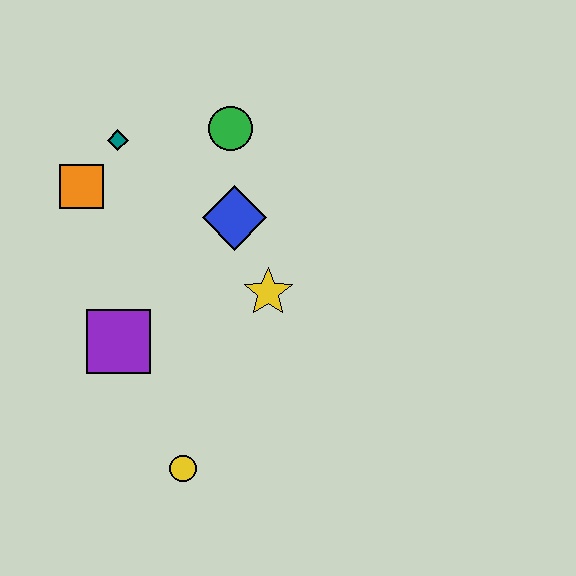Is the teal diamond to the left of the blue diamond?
Yes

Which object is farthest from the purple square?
The green circle is farthest from the purple square.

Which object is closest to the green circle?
The blue diamond is closest to the green circle.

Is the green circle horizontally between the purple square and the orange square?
No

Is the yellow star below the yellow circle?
No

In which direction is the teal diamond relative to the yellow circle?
The teal diamond is above the yellow circle.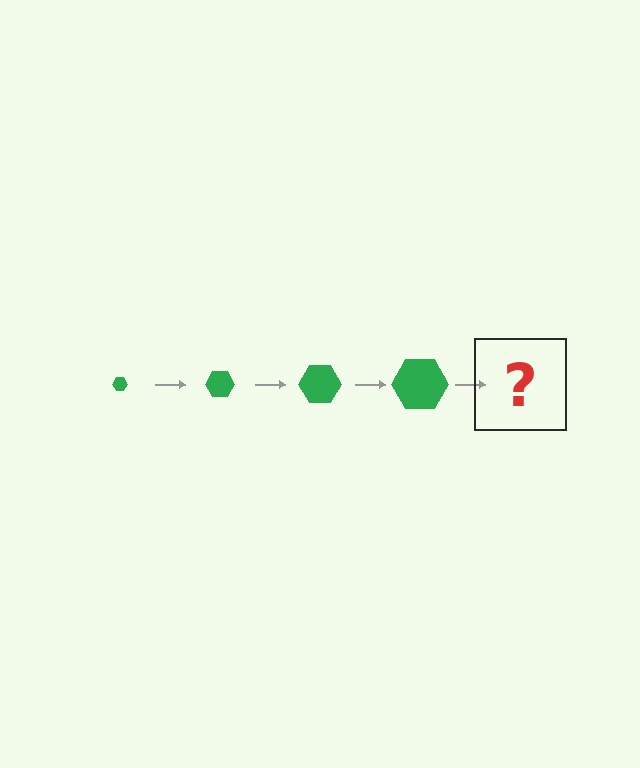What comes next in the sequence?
The next element should be a green hexagon, larger than the previous one.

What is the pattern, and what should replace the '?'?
The pattern is that the hexagon gets progressively larger each step. The '?' should be a green hexagon, larger than the previous one.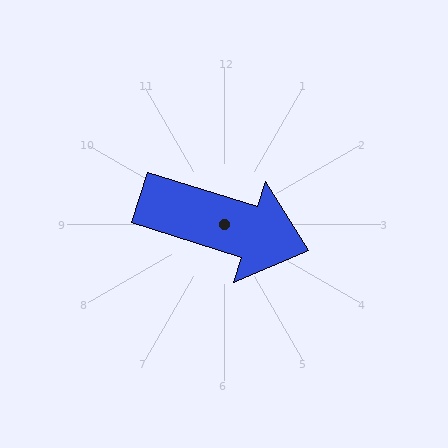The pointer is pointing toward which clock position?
Roughly 4 o'clock.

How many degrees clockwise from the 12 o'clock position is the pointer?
Approximately 107 degrees.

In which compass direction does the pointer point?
East.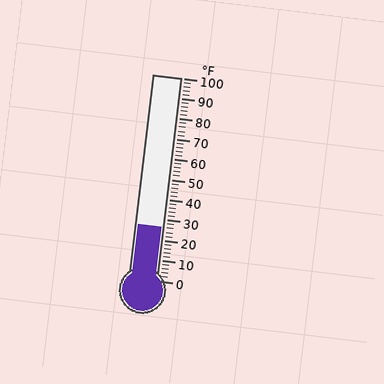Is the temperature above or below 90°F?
The temperature is below 90°F.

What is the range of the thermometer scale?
The thermometer scale ranges from 0°F to 100°F.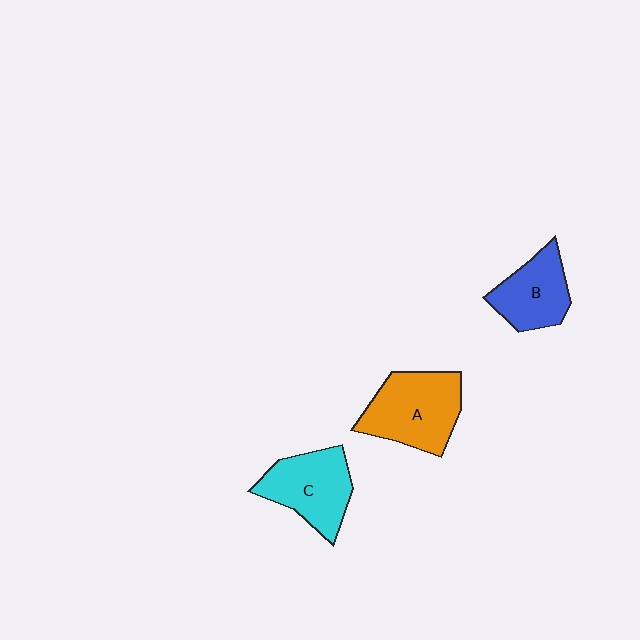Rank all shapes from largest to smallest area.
From largest to smallest: A (orange), C (cyan), B (blue).